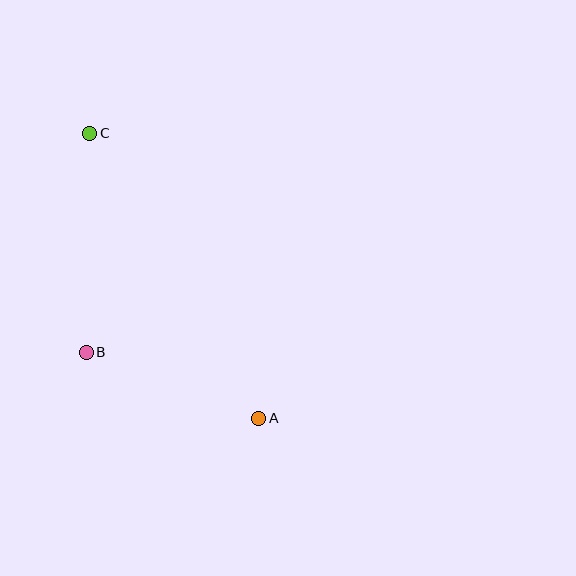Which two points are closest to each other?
Points A and B are closest to each other.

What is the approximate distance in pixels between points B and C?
The distance between B and C is approximately 219 pixels.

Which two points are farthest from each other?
Points A and C are farthest from each other.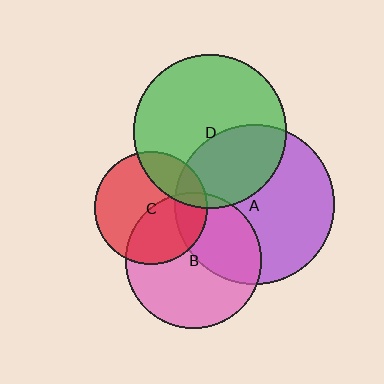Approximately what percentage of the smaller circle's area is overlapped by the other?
Approximately 35%.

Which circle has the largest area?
Circle A (purple).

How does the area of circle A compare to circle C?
Approximately 2.0 times.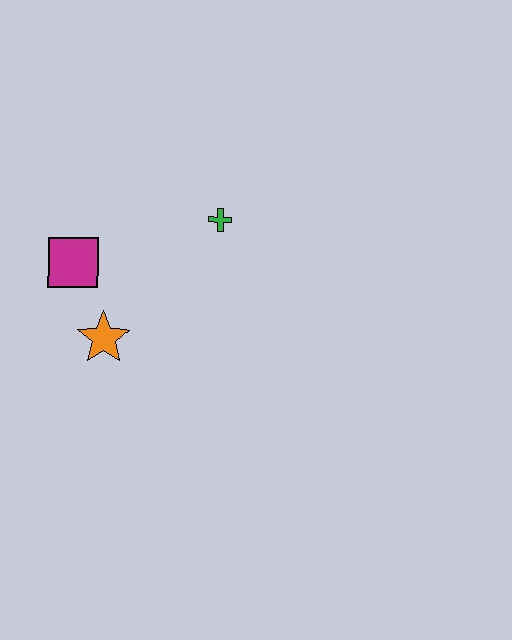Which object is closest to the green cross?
The magenta square is closest to the green cross.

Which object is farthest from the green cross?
The orange star is farthest from the green cross.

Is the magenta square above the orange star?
Yes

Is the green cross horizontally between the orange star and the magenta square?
No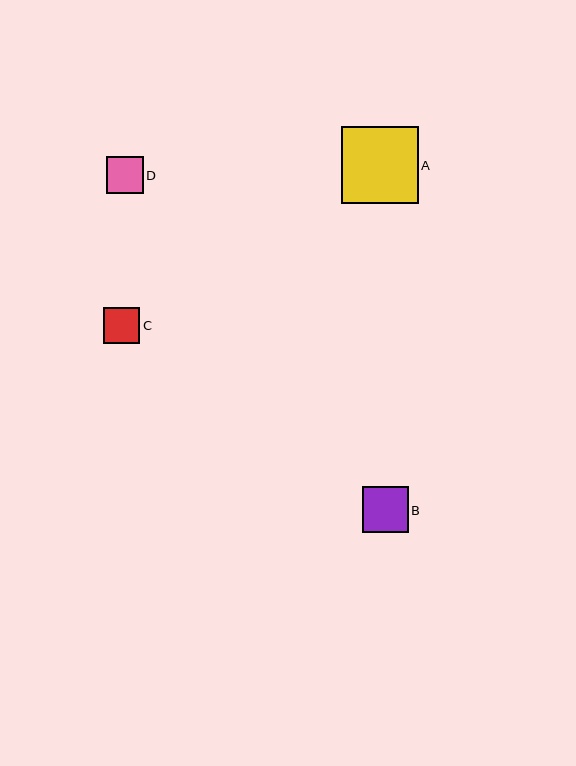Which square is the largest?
Square A is the largest with a size of approximately 77 pixels.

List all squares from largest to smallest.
From largest to smallest: A, B, D, C.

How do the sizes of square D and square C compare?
Square D and square C are approximately the same size.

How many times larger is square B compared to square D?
Square B is approximately 1.2 times the size of square D.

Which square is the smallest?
Square C is the smallest with a size of approximately 36 pixels.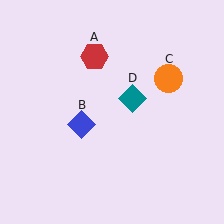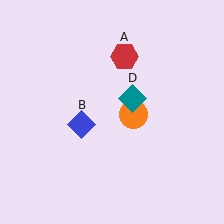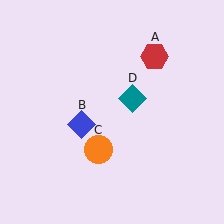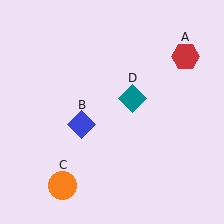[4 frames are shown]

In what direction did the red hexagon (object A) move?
The red hexagon (object A) moved right.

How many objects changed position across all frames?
2 objects changed position: red hexagon (object A), orange circle (object C).